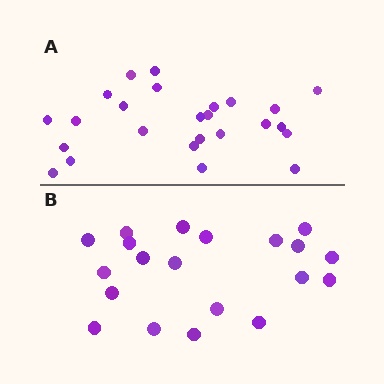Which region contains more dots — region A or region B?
Region A (the top region) has more dots.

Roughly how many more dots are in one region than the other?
Region A has about 5 more dots than region B.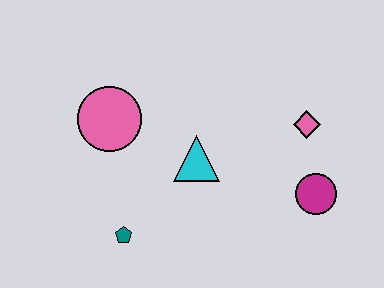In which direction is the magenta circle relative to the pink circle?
The magenta circle is to the right of the pink circle.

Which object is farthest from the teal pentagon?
The pink diamond is farthest from the teal pentagon.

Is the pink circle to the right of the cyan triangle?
No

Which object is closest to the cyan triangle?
The pink circle is closest to the cyan triangle.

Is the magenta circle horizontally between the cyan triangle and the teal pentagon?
No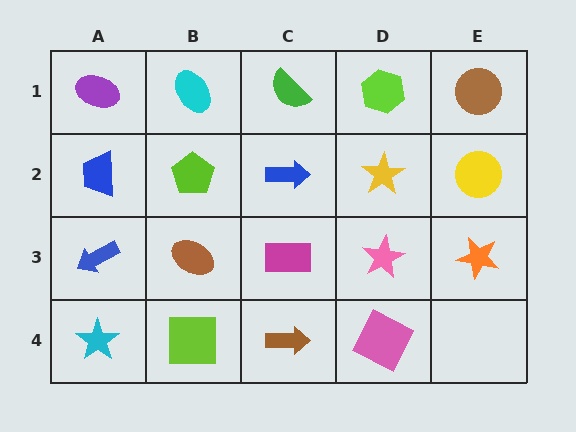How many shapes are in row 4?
4 shapes.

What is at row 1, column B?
A cyan ellipse.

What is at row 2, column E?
A yellow circle.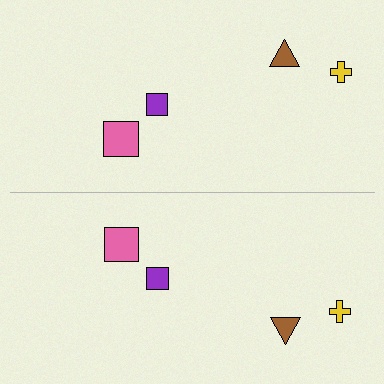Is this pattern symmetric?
Yes, this pattern has bilateral (reflection) symmetry.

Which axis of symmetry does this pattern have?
The pattern has a horizontal axis of symmetry running through the center of the image.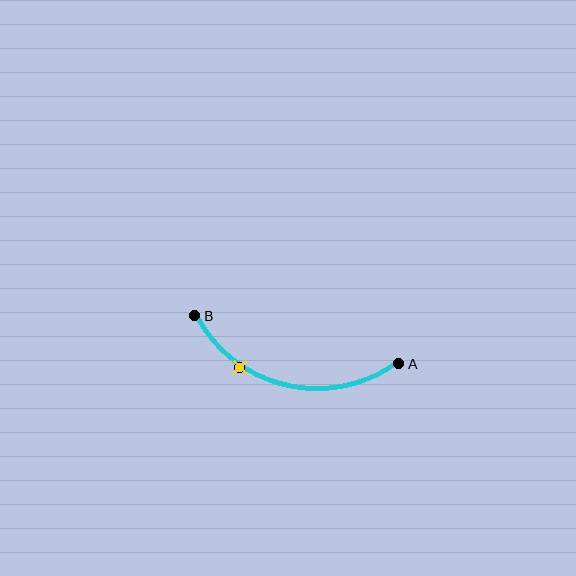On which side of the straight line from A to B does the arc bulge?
The arc bulges below the straight line connecting A and B.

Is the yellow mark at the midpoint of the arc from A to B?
No. The yellow mark lies on the arc but is closer to endpoint B. The arc midpoint would be at the point on the curve equidistant along the arc from both A and B.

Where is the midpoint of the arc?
The arc midpoint is the point on the curve farthest from the straight line joining A and B. It sits below that line.